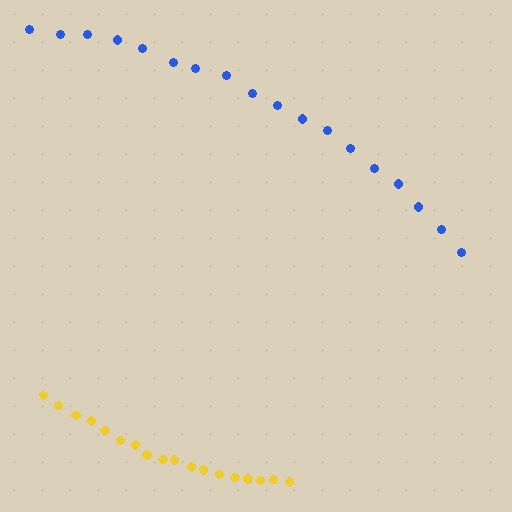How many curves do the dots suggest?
There are 2 distinct paths.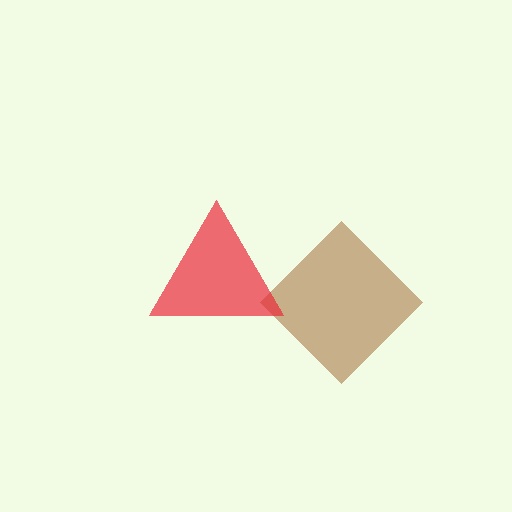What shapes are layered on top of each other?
The layered shapes are: a brown diamond, a red triangle.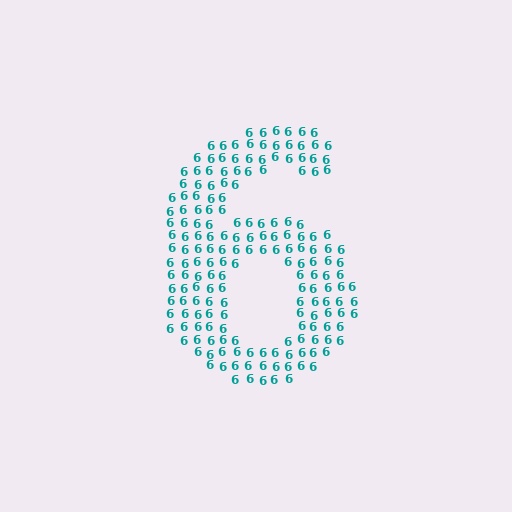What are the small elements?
The small elements are digit 6's.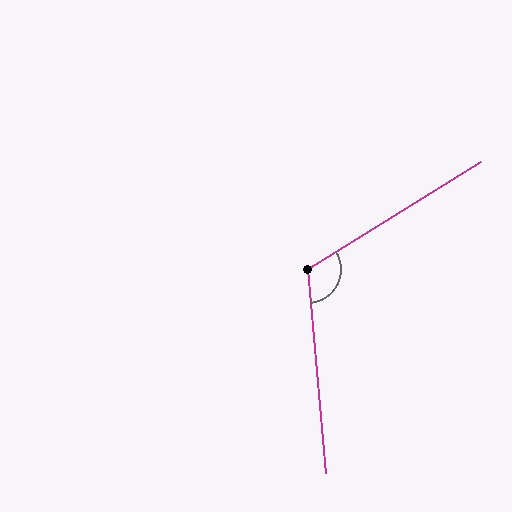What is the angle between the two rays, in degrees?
Approximately 117 degrees.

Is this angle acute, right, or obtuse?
It is obtuse.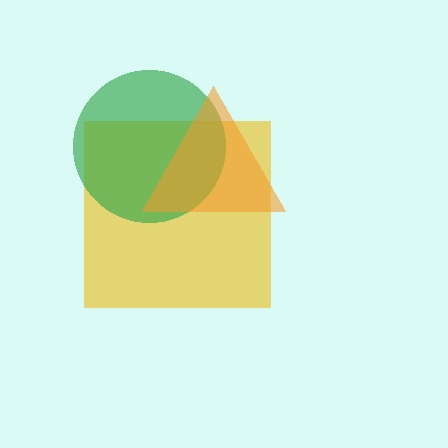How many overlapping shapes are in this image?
There are 3 overlapping shapes in the image.